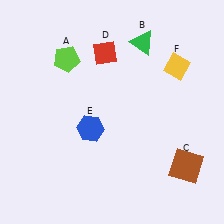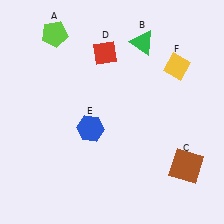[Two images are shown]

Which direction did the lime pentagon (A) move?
The lime pentagon (A) moved up.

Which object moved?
The lime pentagon (A) moved up.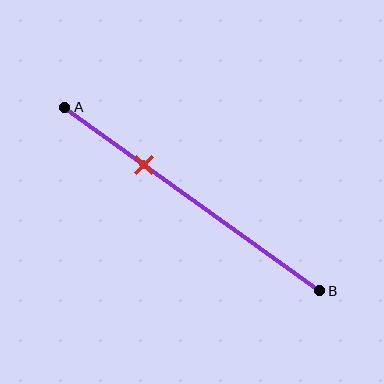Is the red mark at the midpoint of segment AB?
No, the mark is at about 30% from A, not at the 50% midpoint.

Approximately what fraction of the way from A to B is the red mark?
The red mark is approximately 30% of the way from A to B.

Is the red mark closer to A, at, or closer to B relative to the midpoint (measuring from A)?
The red mark is closer to point A than the midpoint of segment AB.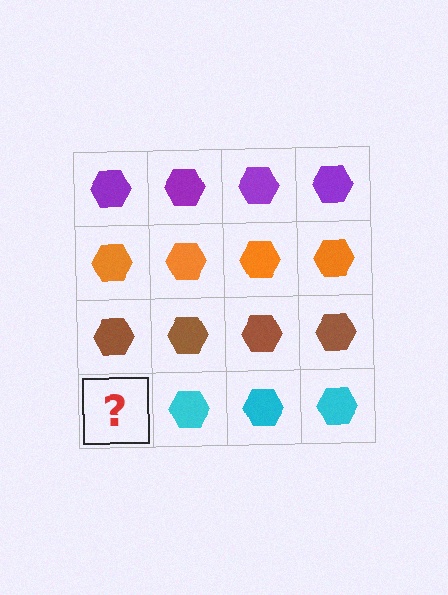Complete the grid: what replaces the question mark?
The question mark should be replaced with a cyan hexagon.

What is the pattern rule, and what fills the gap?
The rule is that each row has a consistent color. The gap should be filled with a cyan hexagon.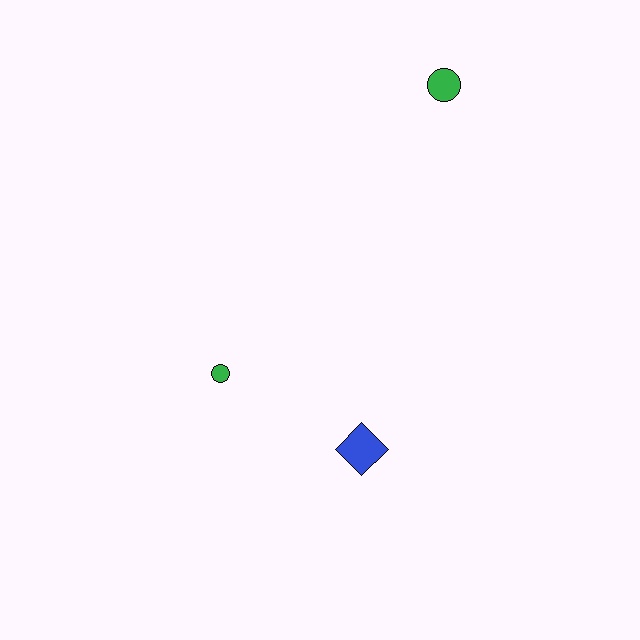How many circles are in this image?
There are 2 circles.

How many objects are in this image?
There are 3 objects.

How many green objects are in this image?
There are 2 green objects.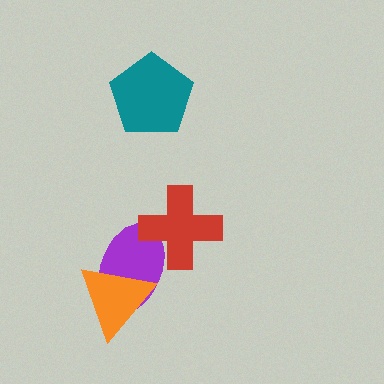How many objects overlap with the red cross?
1 object overlaps with the red cross.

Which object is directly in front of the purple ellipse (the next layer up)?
The orange triangle is directly in front of the purple ellipse.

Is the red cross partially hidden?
No, no other shape covers it.